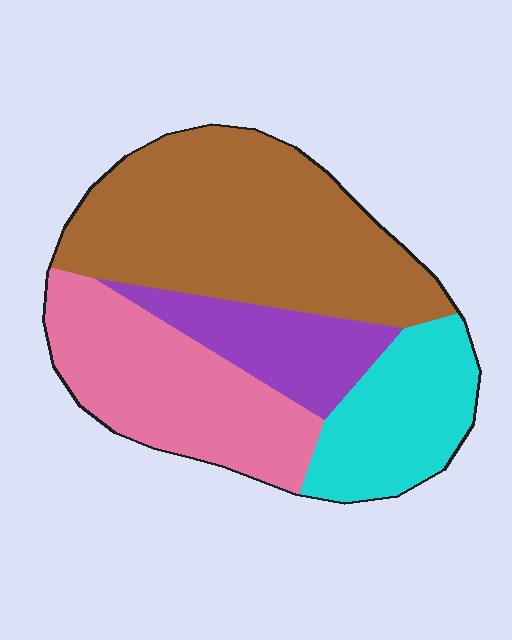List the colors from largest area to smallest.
From largest to smallest: brown, pink, cyan, purple.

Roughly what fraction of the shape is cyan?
Cyan covers 18% of the shape.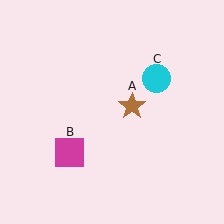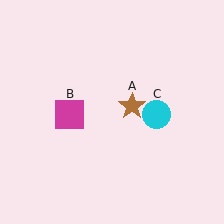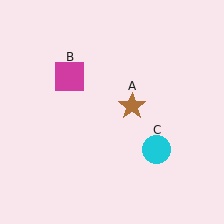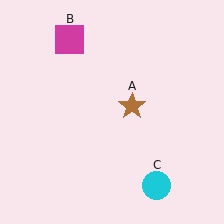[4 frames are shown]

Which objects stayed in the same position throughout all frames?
Brown star (object A) remained stationary.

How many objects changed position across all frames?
2 objects changed position: magenta square (object B), cyan circle (object C).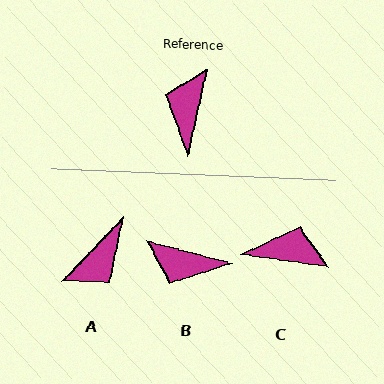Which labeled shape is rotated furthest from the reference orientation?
A, about 148 degrees away.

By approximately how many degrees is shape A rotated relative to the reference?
Approximately 148 degrees counter-clockwise.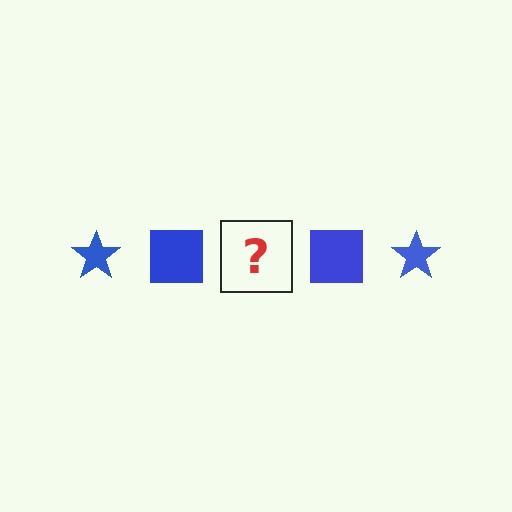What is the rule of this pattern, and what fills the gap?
The rule is that the pattern cycles through star, square shapes in blue. The gap should be filled with a blue star.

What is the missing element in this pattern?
The missing element is a blue star.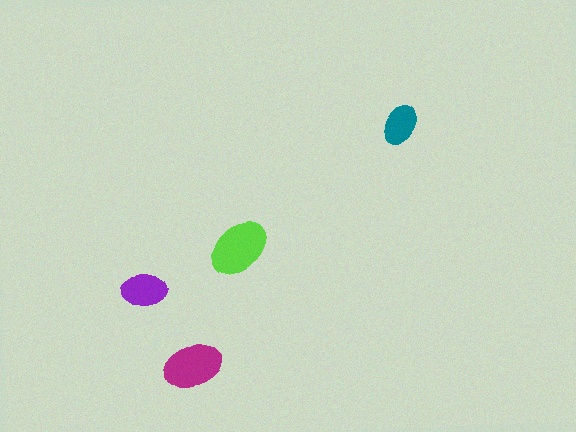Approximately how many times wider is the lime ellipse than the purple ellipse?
About 1.5 times wider.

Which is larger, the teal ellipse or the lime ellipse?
The lime one.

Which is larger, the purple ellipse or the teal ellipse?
The purple one.